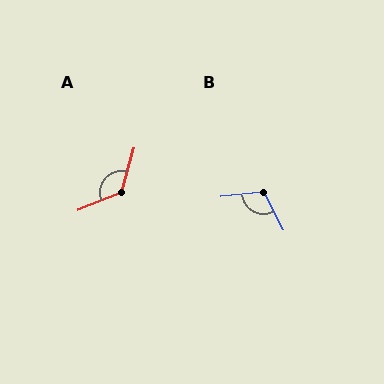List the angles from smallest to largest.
B (112°), A (127°).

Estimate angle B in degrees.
Approximately 112 degrees.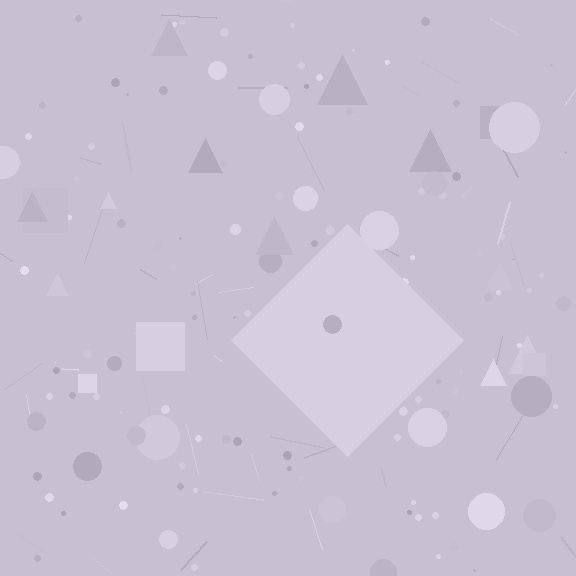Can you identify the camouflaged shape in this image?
The camouflaged shape is a diamond.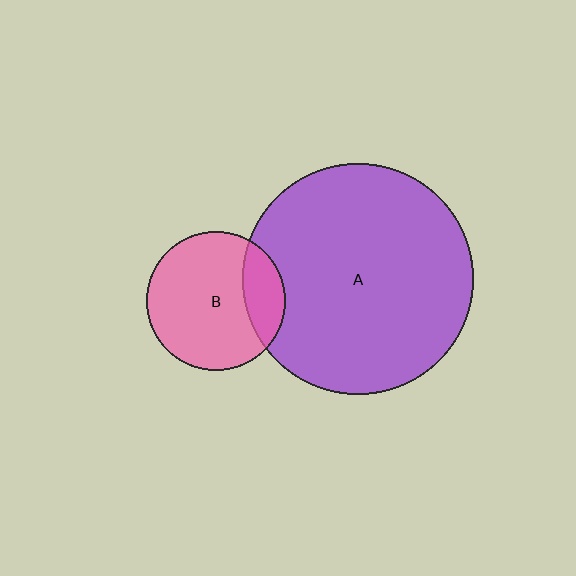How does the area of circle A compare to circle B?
Approximately 2.7 times.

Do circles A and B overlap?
Yes.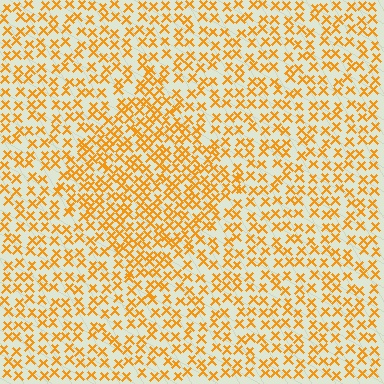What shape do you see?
I see a diamond.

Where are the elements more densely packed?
The elements are more densely packed inside the diamond boundary.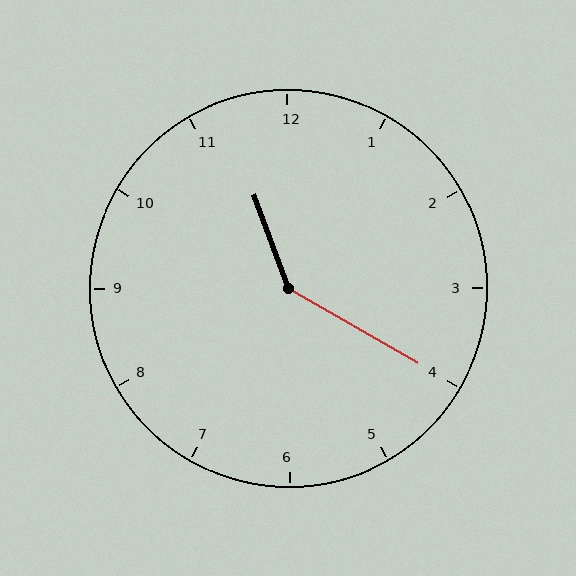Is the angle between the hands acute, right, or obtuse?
It is obtuse.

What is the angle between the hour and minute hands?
Approximately 140 degrees.